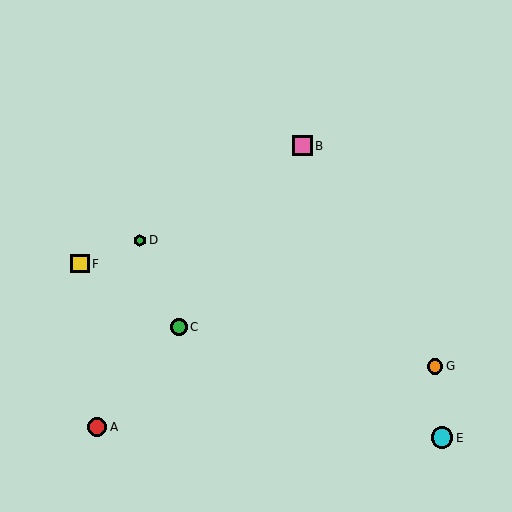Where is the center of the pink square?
The center of the pink square is at (303, 146).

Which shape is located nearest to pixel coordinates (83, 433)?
The red circle (labeled A) at (97, 427) is nearest to that location.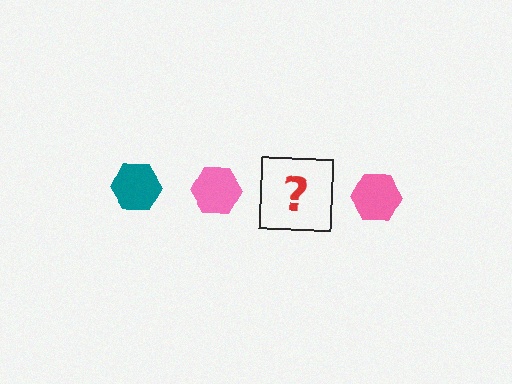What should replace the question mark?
The question mark should be replaced with a teal hexagon.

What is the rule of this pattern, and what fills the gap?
The rule is that the pattern cycles through teal, pink hexagons. The gap should be filled with a teal hexagon.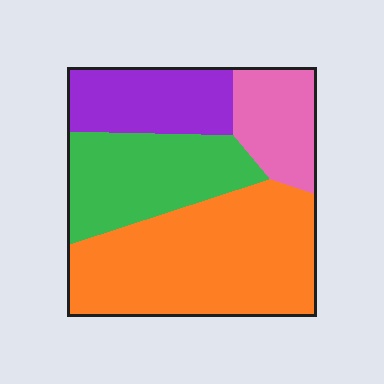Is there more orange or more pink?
Orange.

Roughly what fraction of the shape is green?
Green takes up about one quarter (1/4) of the shape.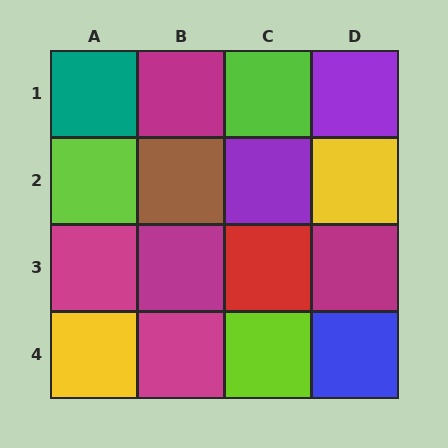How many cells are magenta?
5 cells are magenta.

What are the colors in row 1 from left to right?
Teal, magenta, lime, purple.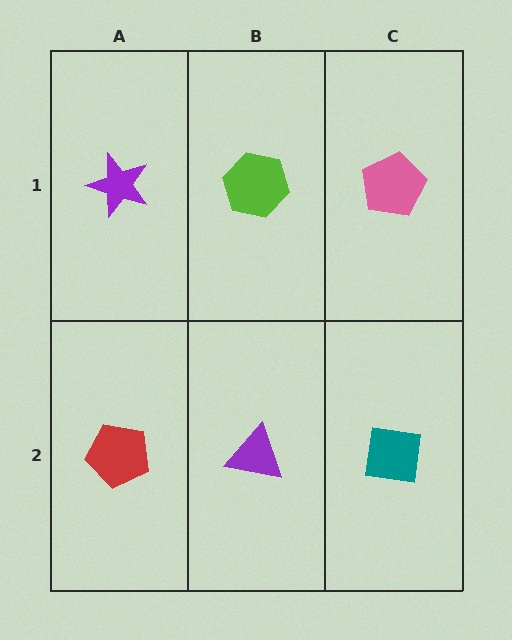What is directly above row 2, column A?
A purple star.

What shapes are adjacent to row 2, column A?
A purple star (row 1, column A), a purple triangle (row 2, column B).